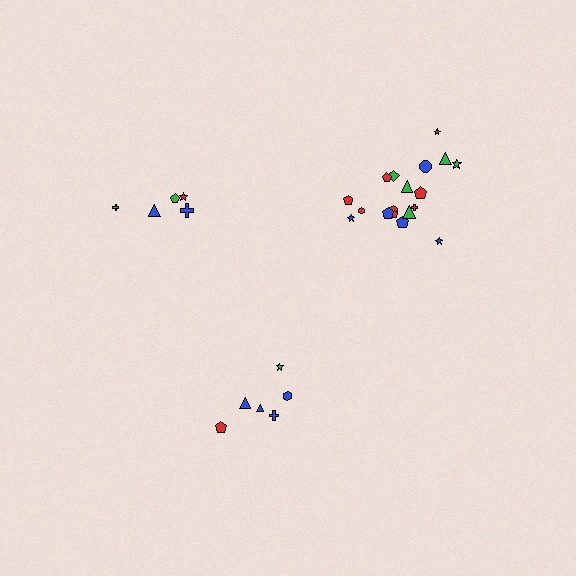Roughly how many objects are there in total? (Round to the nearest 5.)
Roughly 30 objects in total.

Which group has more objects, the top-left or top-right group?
The top-right group.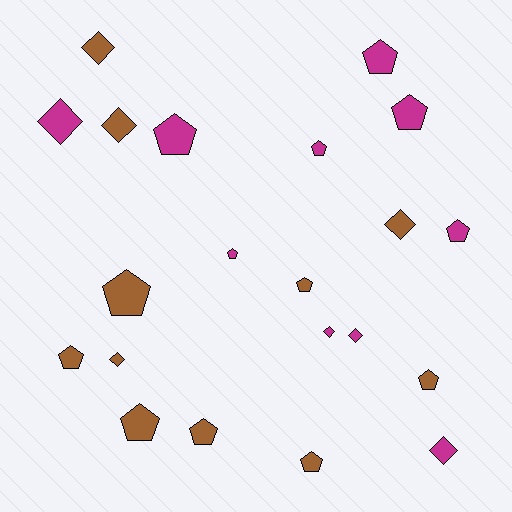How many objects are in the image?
There are 21 objects.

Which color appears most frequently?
Brown, with 11 objects.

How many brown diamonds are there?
There are 4 brown diamonds.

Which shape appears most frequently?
Pentagon, with 13 objects.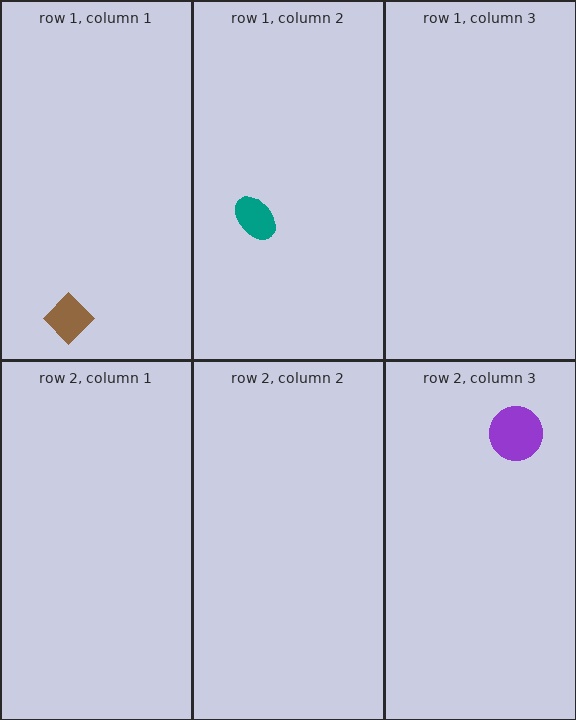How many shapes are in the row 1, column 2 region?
1.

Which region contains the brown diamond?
The row 1, column 1 region.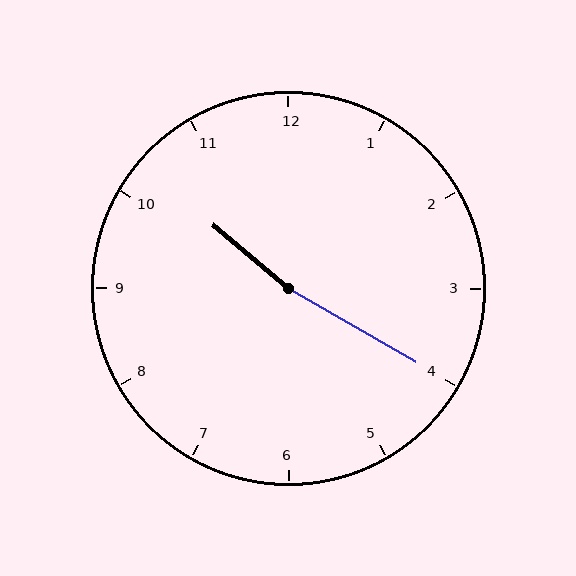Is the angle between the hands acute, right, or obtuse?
It is obtuse.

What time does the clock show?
10:20.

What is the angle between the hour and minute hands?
Approximately 170 degrees.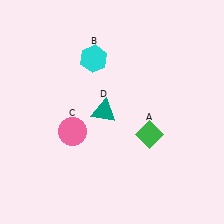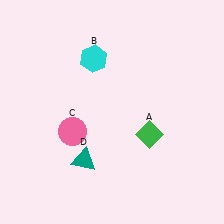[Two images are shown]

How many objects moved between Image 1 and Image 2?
1 object moved between the two images.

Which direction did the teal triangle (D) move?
The teal triangle (D) moved down.